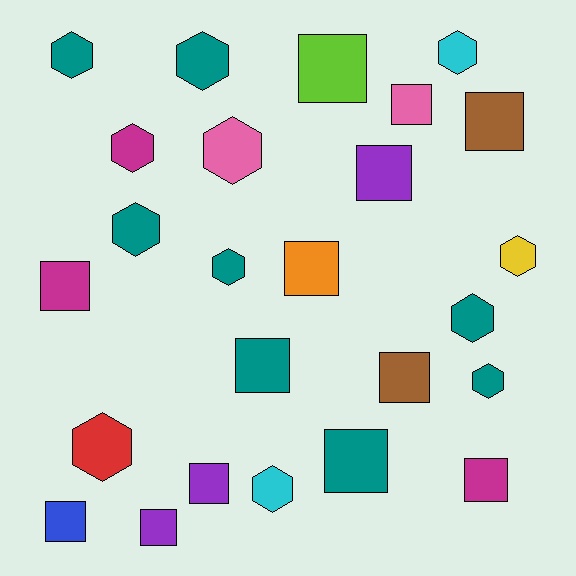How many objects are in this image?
There are 25 objects.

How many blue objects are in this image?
There is 1 blue object.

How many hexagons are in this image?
There are 12 hexagons.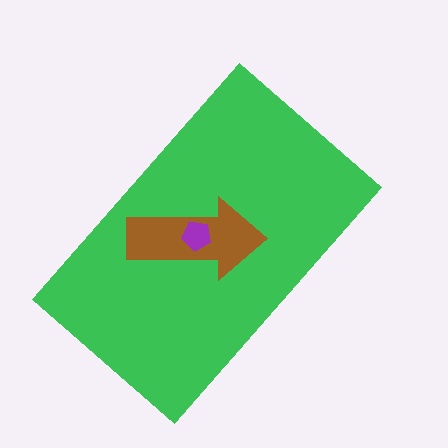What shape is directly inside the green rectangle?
The brown arrow.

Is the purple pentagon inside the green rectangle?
Yes.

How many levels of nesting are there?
3.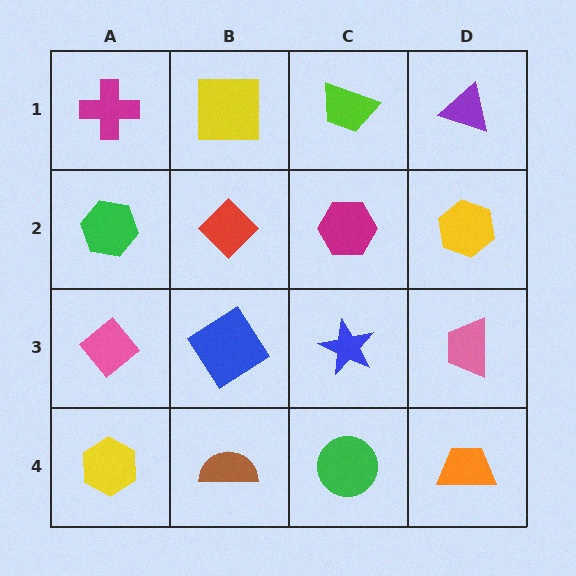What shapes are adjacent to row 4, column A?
A pink diamond (row 3, column A), a brown semicircle (row 4, column B).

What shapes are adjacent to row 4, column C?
A blue star (row 3, column C), a brown semicircle (row 4, column B), an orange trapezoid (row 4, column D).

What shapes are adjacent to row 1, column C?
A magenta hexagon (row 2, column C), a yellow square (row 1, column B), a purple triangle (row 1, column D).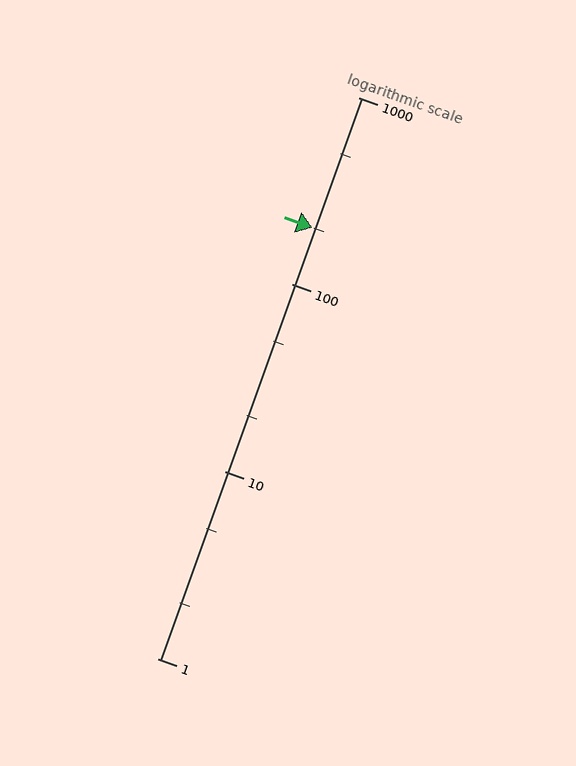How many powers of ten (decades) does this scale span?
The scale spans 3 decades, from 1 to 1000.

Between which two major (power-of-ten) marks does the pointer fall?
The pointer is between 100 and 1000.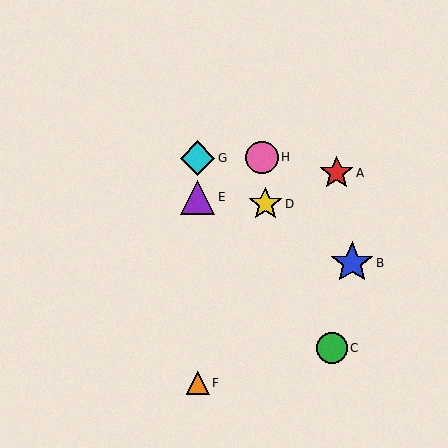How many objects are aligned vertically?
3 objects (E, F, G) are aligned vertically.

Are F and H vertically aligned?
No, F is at x≈198 and H is at x≈262.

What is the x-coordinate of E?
Object E is at x≈198.